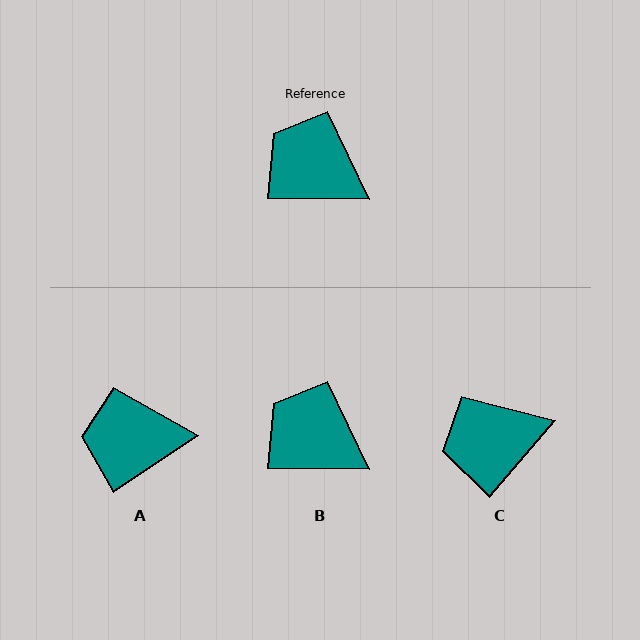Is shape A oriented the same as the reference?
No, it is off by about 35 degrees.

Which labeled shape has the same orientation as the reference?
B.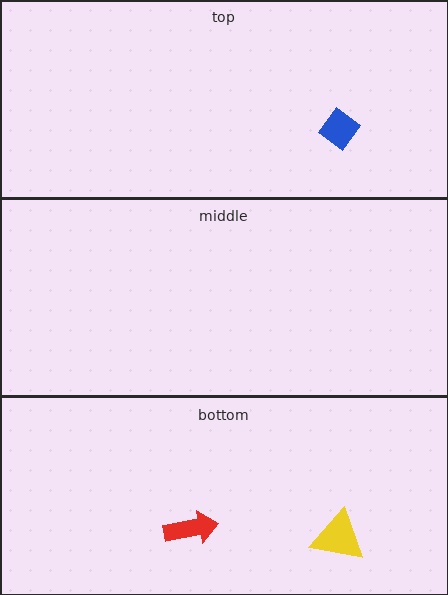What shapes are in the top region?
The blue diamond.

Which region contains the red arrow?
The bottom region.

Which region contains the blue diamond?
The top region.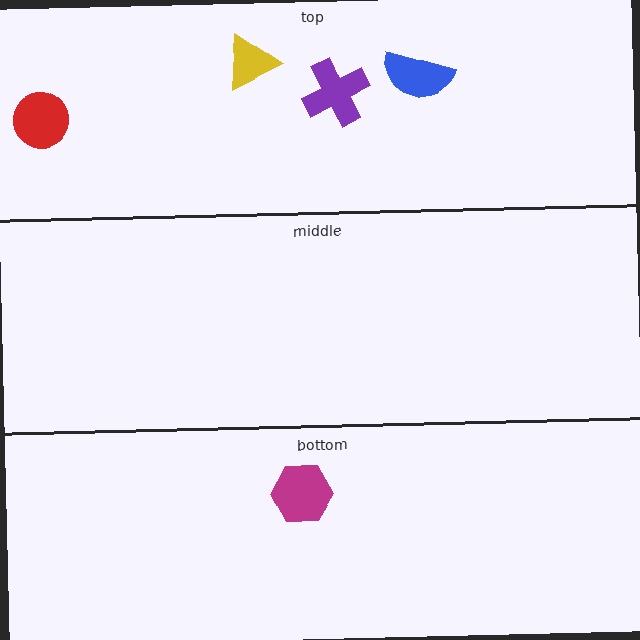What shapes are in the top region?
The yellow triangle, the red circle, the purple cross, the blue semicircle.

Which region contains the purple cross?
The top region.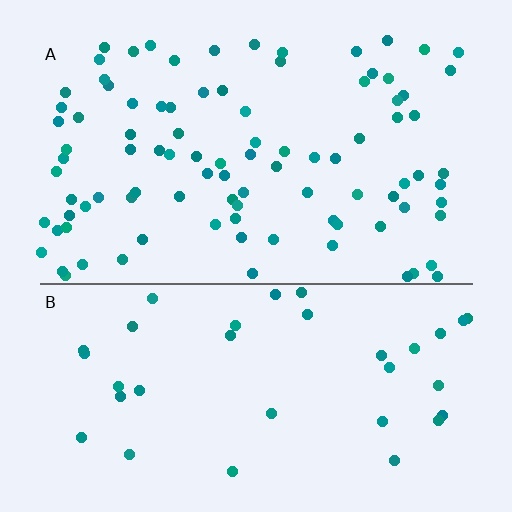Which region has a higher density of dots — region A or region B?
A (the top).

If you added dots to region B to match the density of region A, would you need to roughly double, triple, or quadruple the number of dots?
Approximately triple.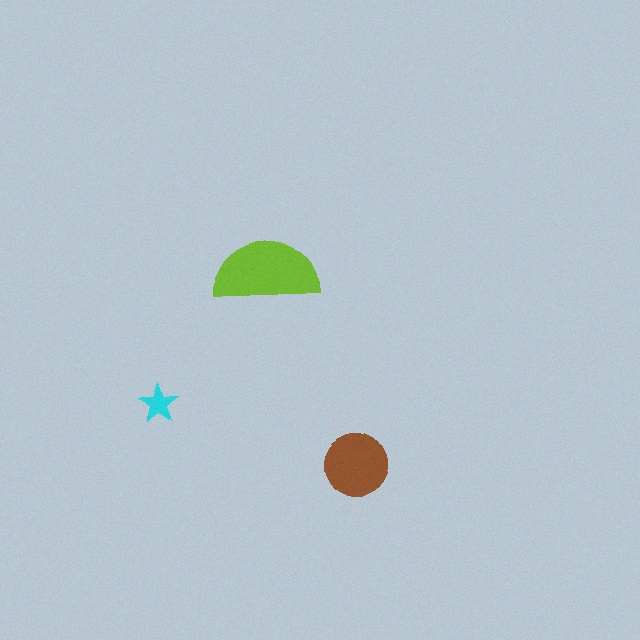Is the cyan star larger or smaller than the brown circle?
Smaller.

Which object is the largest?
The lime semicircle.